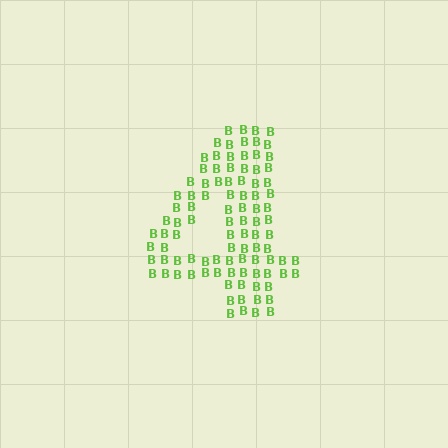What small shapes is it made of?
It is made of small letter B's.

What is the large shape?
The large shape is the digit 4.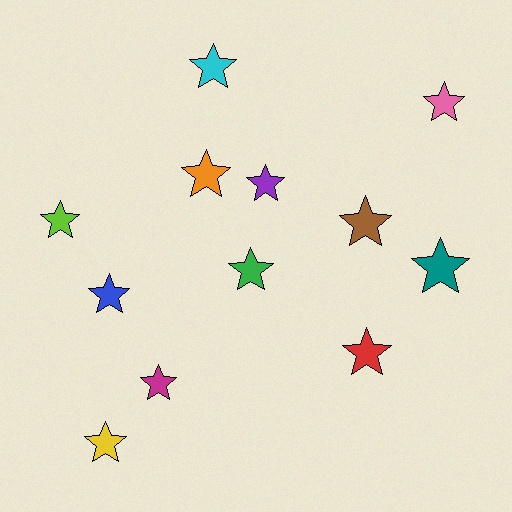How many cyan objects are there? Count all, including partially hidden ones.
There is 1 cyan object.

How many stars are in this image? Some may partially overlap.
There are 12 stars.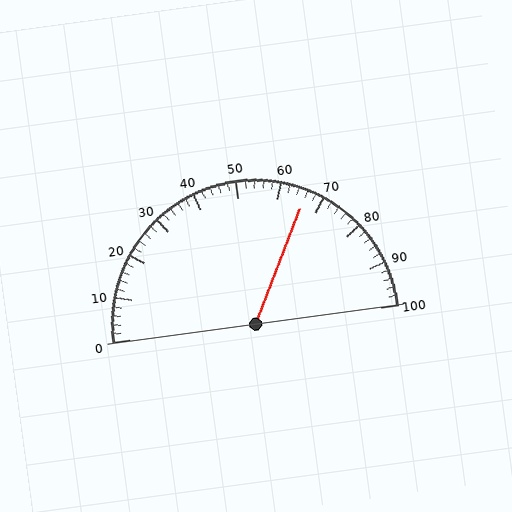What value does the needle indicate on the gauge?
The needle indicates approximately 66.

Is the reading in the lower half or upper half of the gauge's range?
The reading is in the upper half of the range (0 to 100).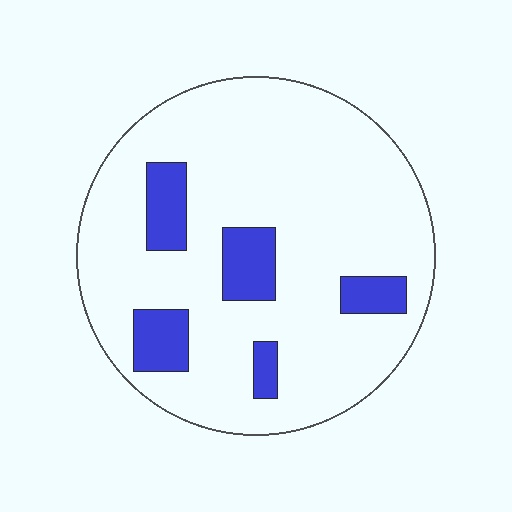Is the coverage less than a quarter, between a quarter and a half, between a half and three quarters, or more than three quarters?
Less than a quarter.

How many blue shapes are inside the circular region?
5.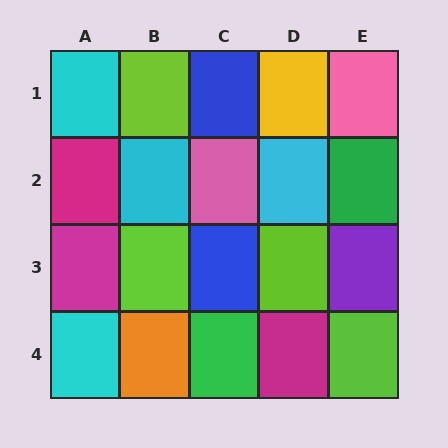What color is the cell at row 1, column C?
Blue.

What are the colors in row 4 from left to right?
Cyan, orange, green, magenta, lime.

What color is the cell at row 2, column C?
Pink.